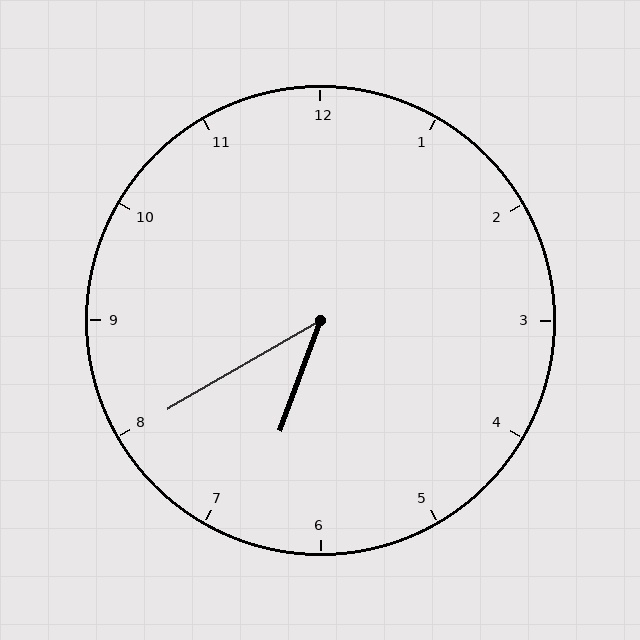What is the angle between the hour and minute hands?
Approximately 40 degrees.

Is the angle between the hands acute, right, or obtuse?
It is acute.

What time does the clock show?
6:40.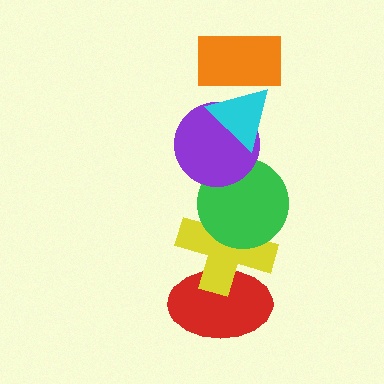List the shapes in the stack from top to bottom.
From top to bottom: the orange rectangle, the cyan triangle, the purple circle, the green circle, the yellow cross, the red ellipse.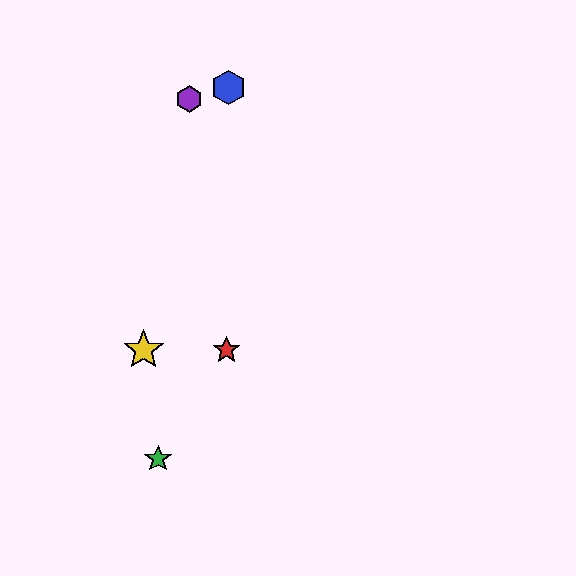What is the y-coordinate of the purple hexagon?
The purple hexagon is at y≈99.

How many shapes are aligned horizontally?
2 shapes (the red star, the yellow star) are aligned horizontally.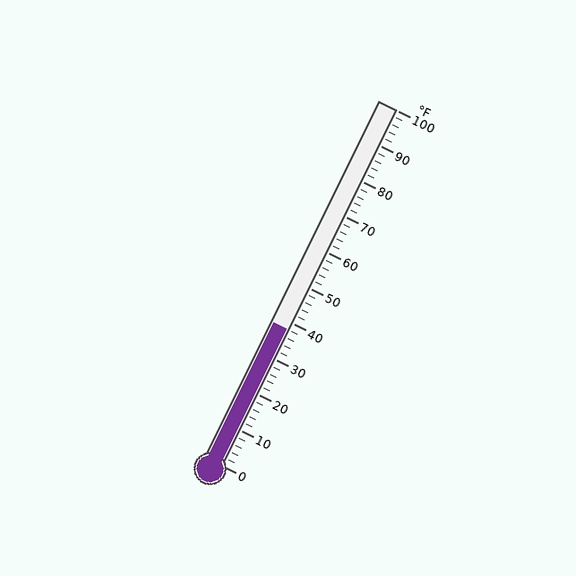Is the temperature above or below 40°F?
The temperature is below 40°F.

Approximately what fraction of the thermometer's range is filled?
The thermometer is filled to approximately 40% of its range.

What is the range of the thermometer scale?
The thermometer scale ranges from 0°F to 100°F.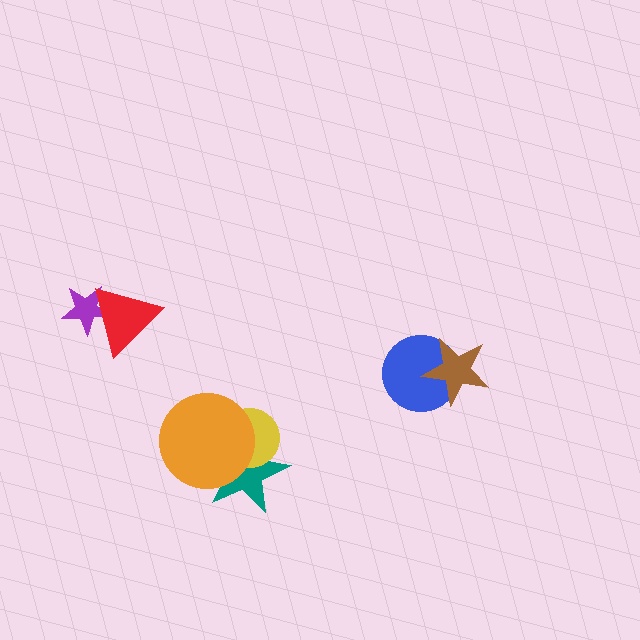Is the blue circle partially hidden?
Yes, it is partially covered by another shape.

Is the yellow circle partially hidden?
Yes, it is partially covered by another shape.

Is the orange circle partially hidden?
No, no other shape covers it.